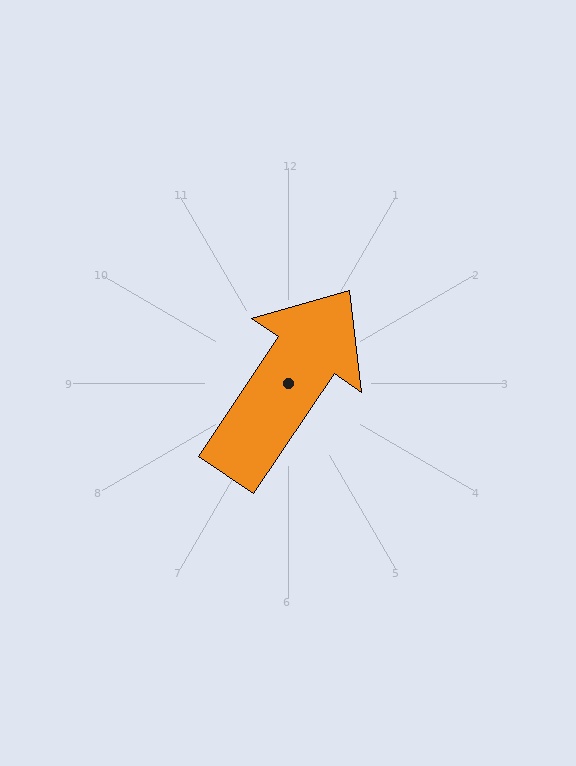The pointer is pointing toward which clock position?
Roughly 1 o'clock.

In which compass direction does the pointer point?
Northeast.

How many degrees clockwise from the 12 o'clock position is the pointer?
Approximately 34 degrees.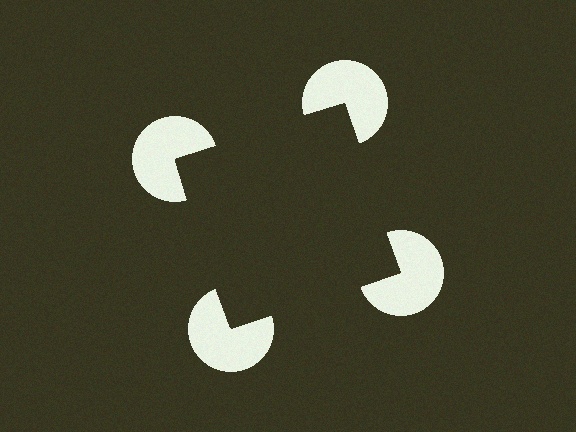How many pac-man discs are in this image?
There are 4 — one at each vertex of the illusory square.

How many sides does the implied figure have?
4 sides.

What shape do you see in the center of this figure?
An illusory square — its edges are inferred from the aligned wedge cuts in the pac-man discs, not physically drawn.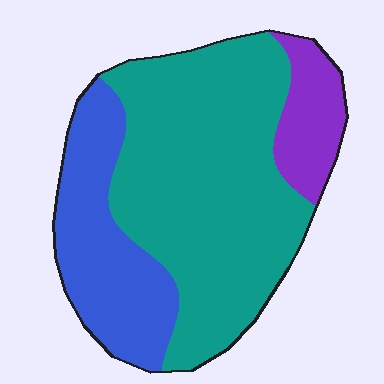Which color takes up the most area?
Teal, at roughly 60%.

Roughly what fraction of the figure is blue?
Blue takes up about one quarter (1/4) of the figure.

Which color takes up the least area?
Purple, at roughly 10%.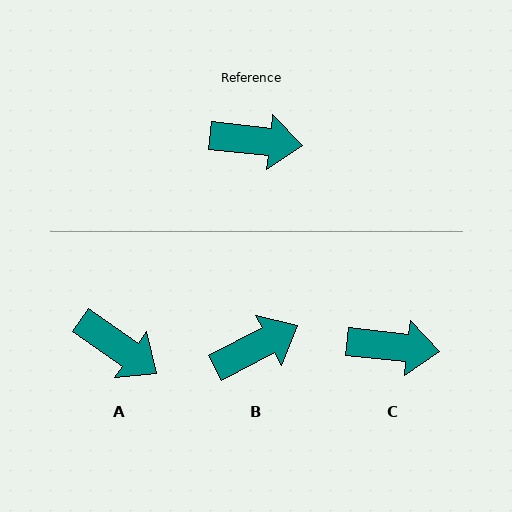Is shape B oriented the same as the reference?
No, it is off by about 33 degrees.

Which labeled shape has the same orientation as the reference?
C.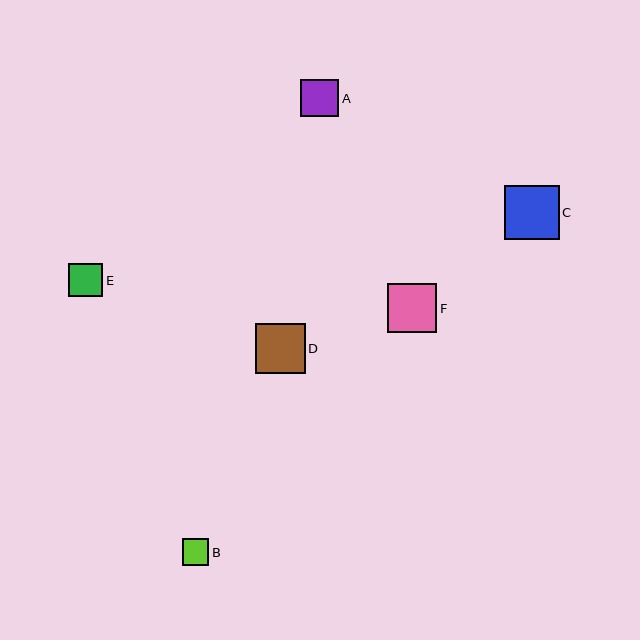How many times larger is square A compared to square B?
Square A is approximately 1.4 times the size of square B.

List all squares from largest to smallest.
From largest to smallest: C, D, F, A, E, B.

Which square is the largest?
Square C is the largest with a size of approximately 54 pixels.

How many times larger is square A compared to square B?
Square A is approximately 1.4 times the size of square B.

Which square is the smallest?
Square B is the smallest with a size of approximately 26 pixels.